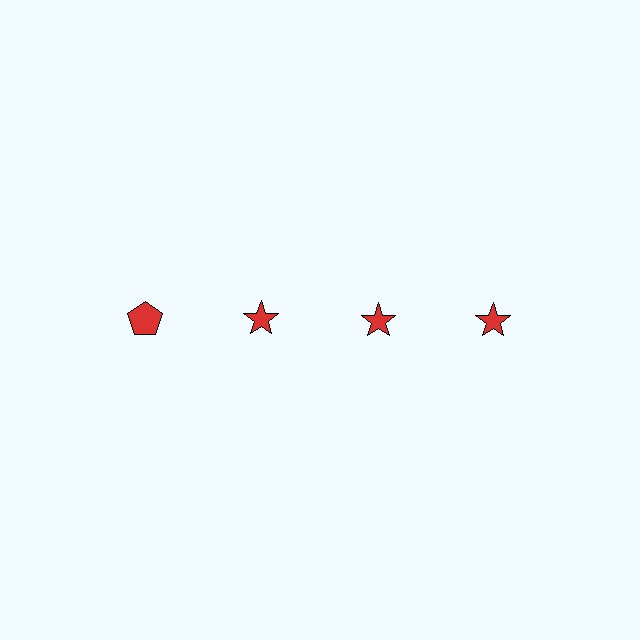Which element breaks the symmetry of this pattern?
The red pentagon in the top row, leftmost column breaks the symmetry. All other shapes are red stars.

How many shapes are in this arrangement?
There are 4 shapes arranged in a grid pattern.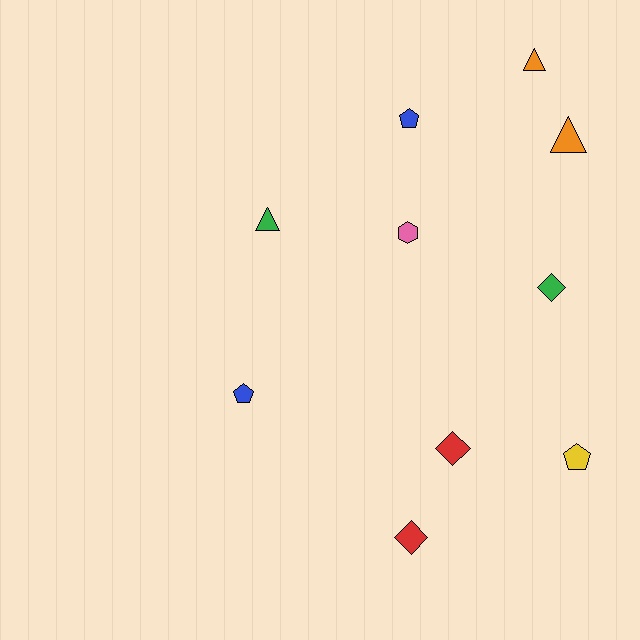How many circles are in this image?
There are no circles.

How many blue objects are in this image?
There are 2 blue objects.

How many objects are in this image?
There are 10 objects.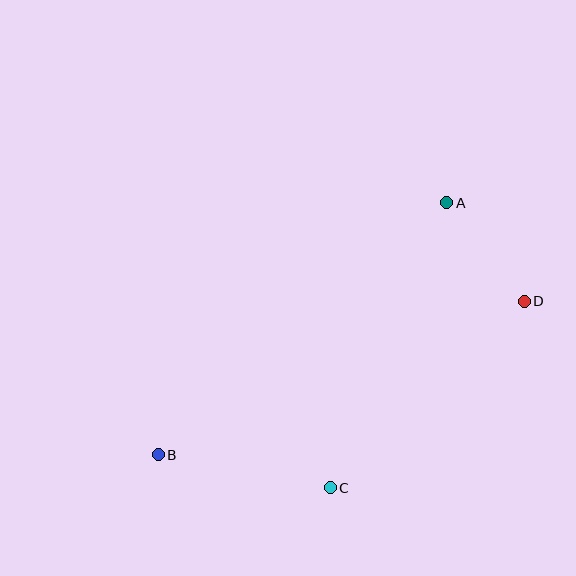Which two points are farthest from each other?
Points B and D are farthest from each other.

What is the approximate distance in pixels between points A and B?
The distance between A and B is approximately 383 pixels.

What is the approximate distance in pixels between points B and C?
The distance between B and C is approximately 175 pixels.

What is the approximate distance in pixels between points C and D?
The distance between C and D is approximately 269 pixels.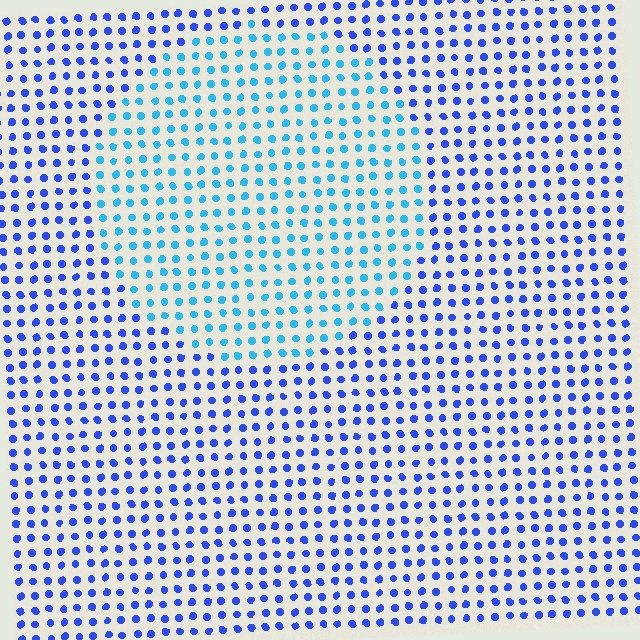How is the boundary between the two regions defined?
The boundary is defined purely by a slight shift in hue (about 36 degrees). Spacing, size, and orientation are identical on both sides.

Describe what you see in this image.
The image is filled with small blue elements in a uniform arrangement. A circle-shaped region is visible where the elements are tinted to a slightly different hue, forming a subtle color boundary.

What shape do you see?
I see a circle.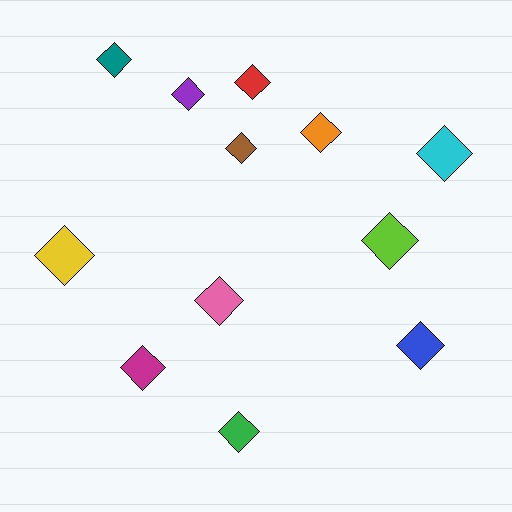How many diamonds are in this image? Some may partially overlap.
There are 12 diamonds.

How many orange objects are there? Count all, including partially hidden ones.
There is 1 orange object.